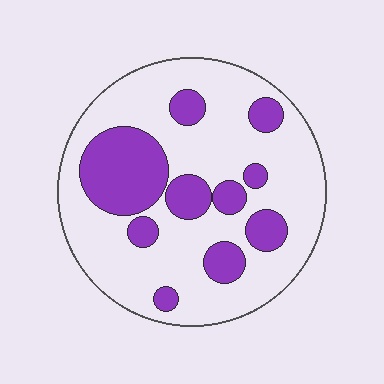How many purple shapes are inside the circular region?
10.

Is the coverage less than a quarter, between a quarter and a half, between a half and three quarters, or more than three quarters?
Between a quarter and a half.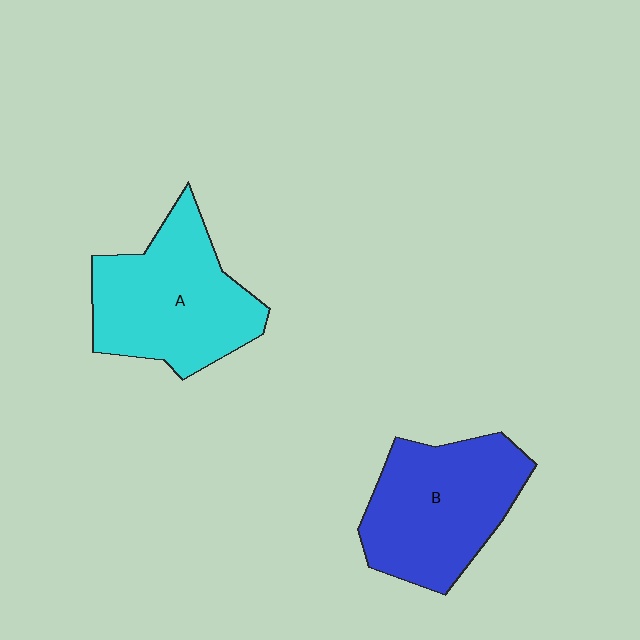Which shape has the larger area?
Shape A (cyan).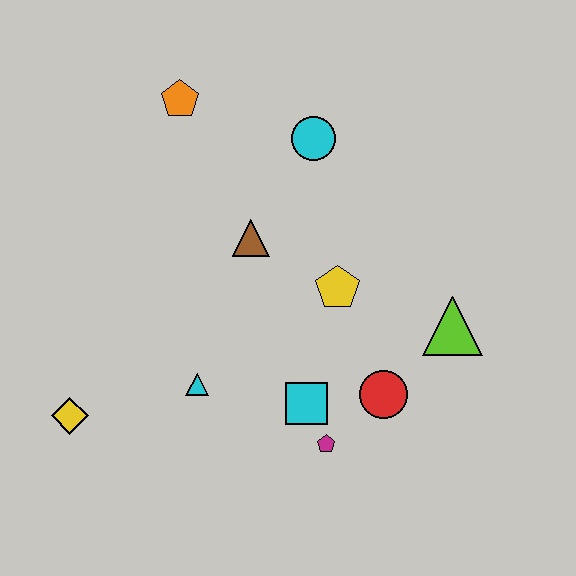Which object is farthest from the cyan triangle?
The orange pentagon is farthest from the cyan triangle.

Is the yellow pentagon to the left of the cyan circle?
No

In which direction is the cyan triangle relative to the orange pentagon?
The cyan triangle is below the orange pentagon.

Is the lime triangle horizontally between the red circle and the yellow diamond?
No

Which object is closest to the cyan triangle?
The cyan square is closest to the cyan triangle.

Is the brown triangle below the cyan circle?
Yes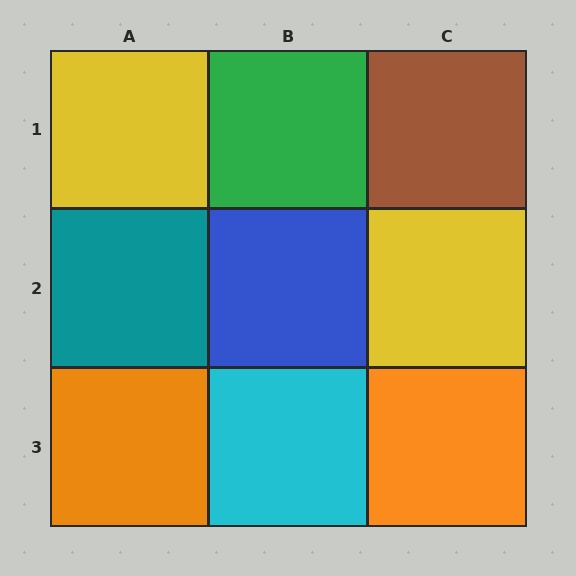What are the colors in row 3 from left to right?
Orange, cyan, orange.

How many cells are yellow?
2 cells are yellow.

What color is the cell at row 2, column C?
Yellow.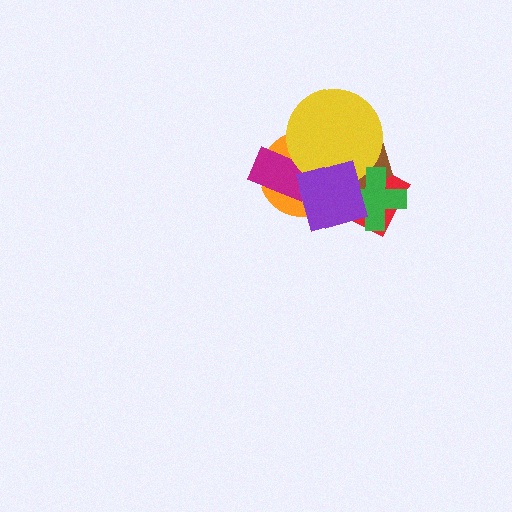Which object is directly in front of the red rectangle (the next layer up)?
The brown pentagon is directly in front of the red rectangle.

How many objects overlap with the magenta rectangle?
2 objects overlap with the magenta rectangle.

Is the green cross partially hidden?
Yes, it is partially covered by another shape.